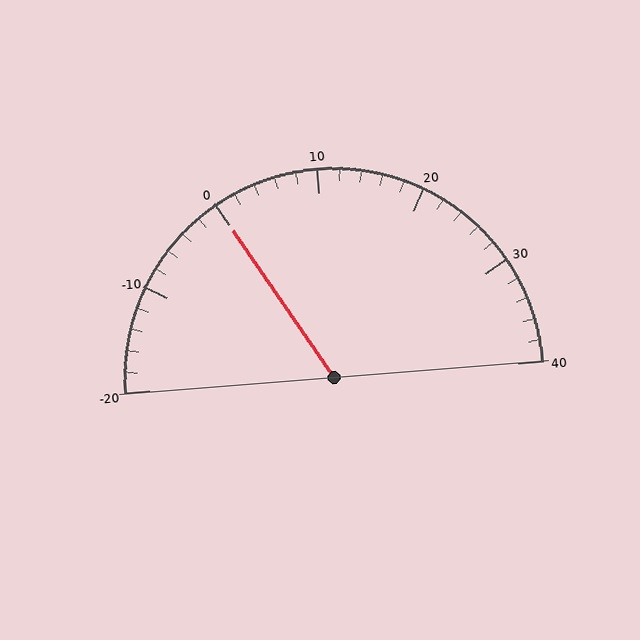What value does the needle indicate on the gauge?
The needle indicates approximately 0.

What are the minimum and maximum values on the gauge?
The gauge ranges from -20 to 40.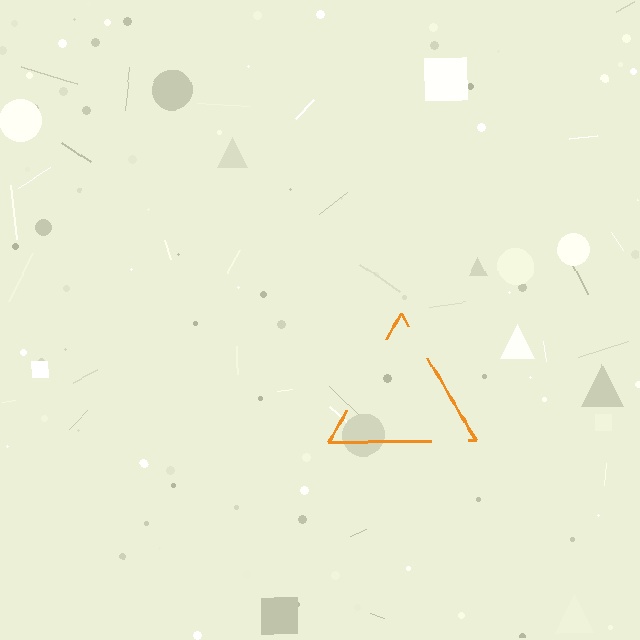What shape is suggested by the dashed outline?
The dashed outline suggests a triangle.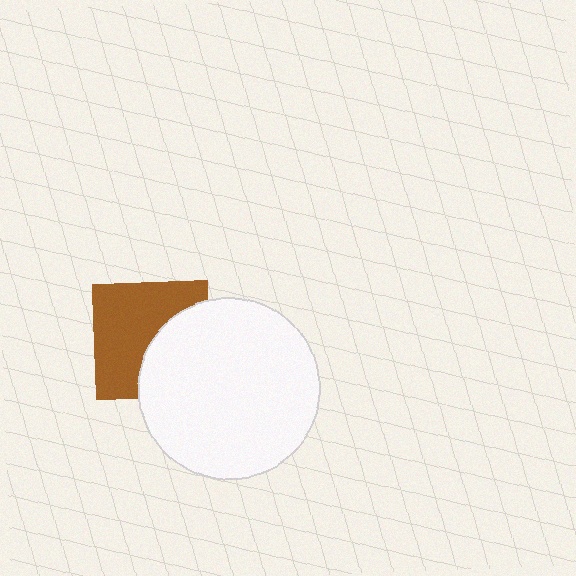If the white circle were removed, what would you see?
You would see the complete brown square.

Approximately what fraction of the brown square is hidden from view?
Roughly 41% of the brown square is hidden behind the white circle.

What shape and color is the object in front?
The object in front is a white circle.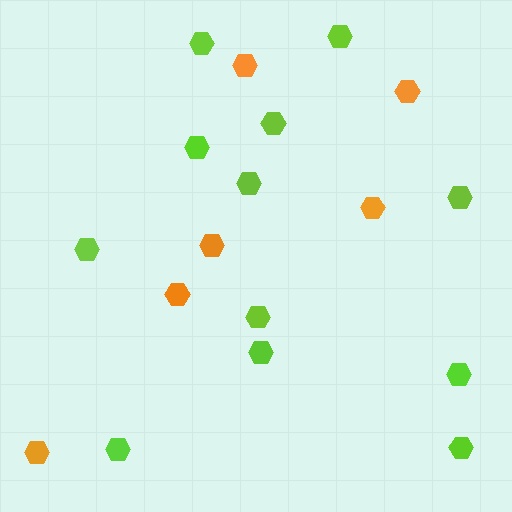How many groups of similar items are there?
There are 2 groups: one group of orange hexagons (6) and one group of lime hexagons (12).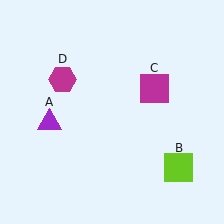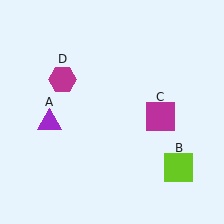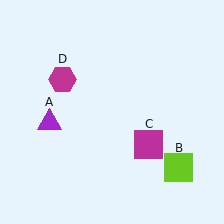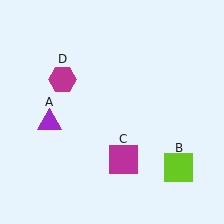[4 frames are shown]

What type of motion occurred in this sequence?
The magenta square (object C) rotated clockwise around the center of the scene.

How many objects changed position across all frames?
1 object changed position: magenta square (object C).